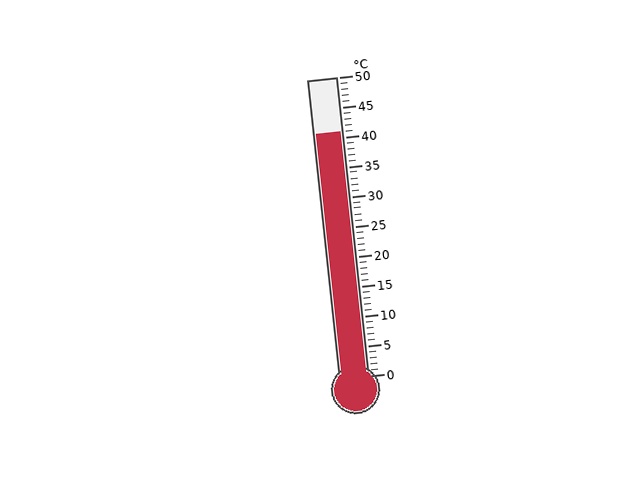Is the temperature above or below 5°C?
The temperature is above 5°C.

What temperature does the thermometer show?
The thermometer shows approximately 41°C.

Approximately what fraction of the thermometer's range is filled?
The thermometer is filled to approximately 80% of its range.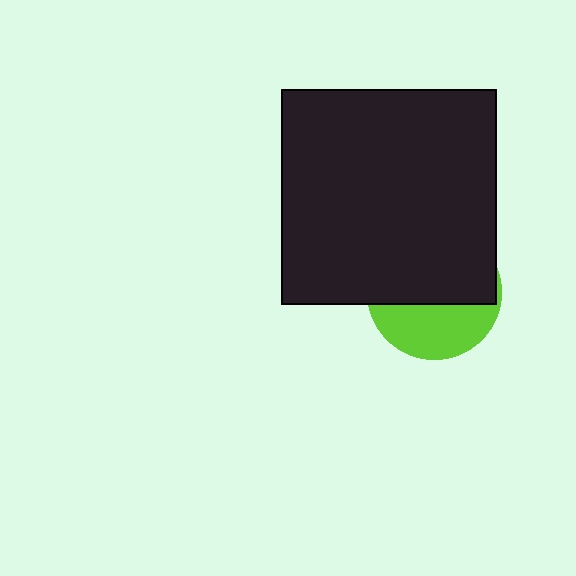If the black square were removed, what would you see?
You would see the complete lime circle.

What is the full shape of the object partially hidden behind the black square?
The partially hidden object is a lime circle.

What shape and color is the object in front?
The object in front is a black square.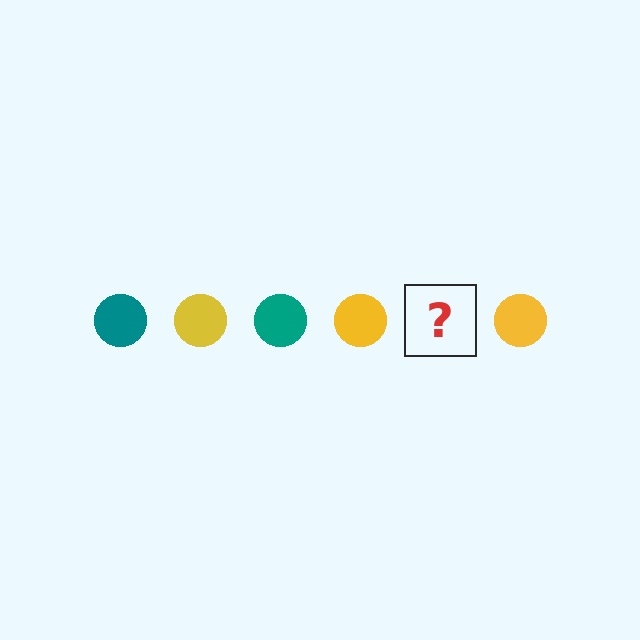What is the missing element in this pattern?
The missing element is a teal circle.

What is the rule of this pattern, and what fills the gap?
The rule is that the pattern cycles through teal, yellow circles. The gap should be filled with a teal circle.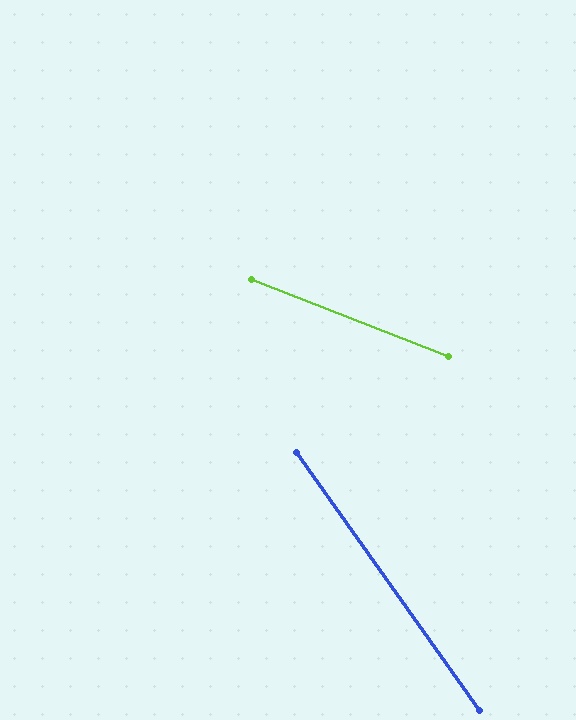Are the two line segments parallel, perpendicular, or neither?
Neither parallel nor perpendicular — they differ by about 33°.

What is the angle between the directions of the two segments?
Approximately 33 degrees.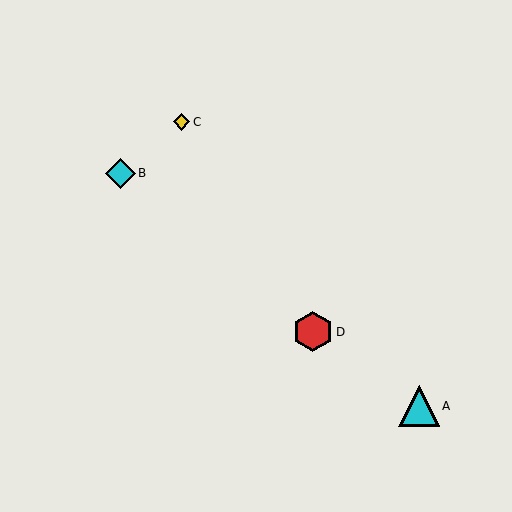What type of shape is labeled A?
Shape A is a cyan triangle.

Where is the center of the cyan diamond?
The center of the cyan diamond is at (120, 173).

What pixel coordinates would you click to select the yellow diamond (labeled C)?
Click at (181, 122) to select the yellow diamond C.